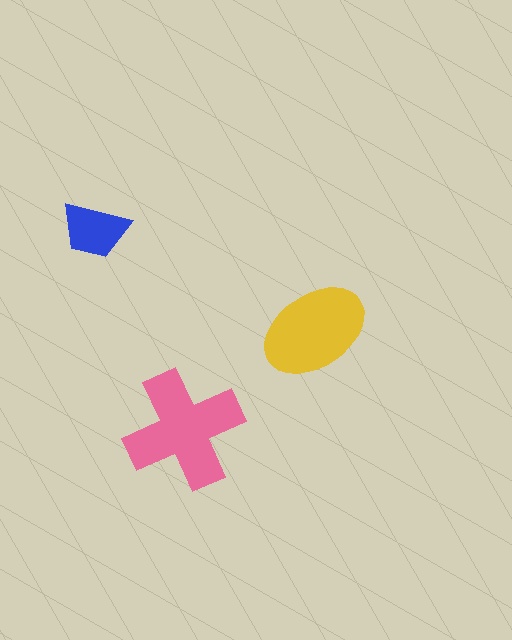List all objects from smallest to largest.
The blue trapezoid, the yellow ellipse, the pink cross.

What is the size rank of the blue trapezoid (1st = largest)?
3rd.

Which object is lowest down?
The pink cross is bottommost.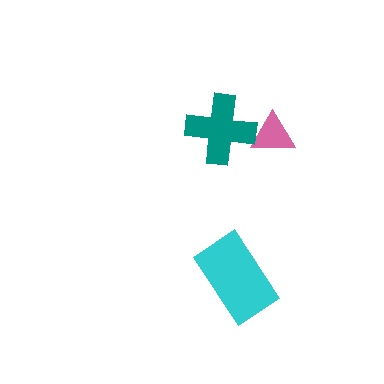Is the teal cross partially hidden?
No, no other shape covers it.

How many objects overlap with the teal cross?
1 object overlaps with the teal cross.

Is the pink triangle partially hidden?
Yes, it is partially covered by another shape.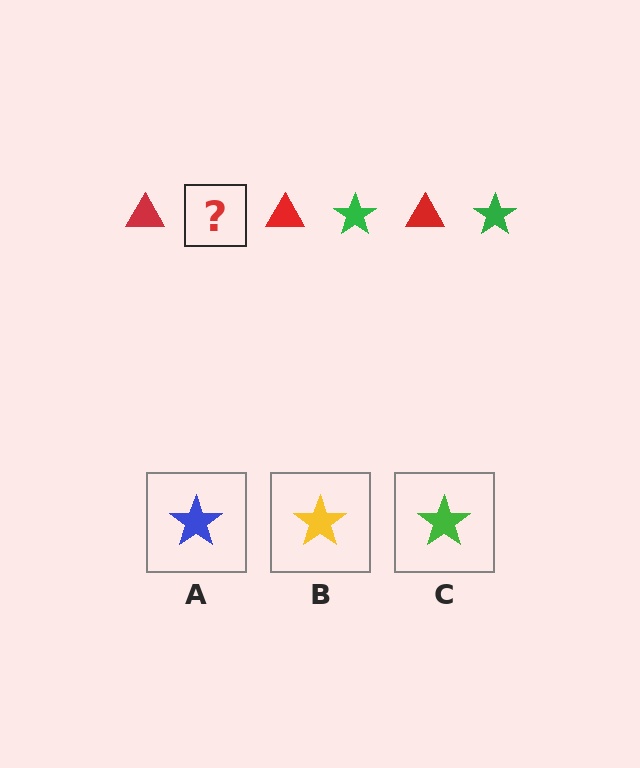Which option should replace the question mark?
Option C.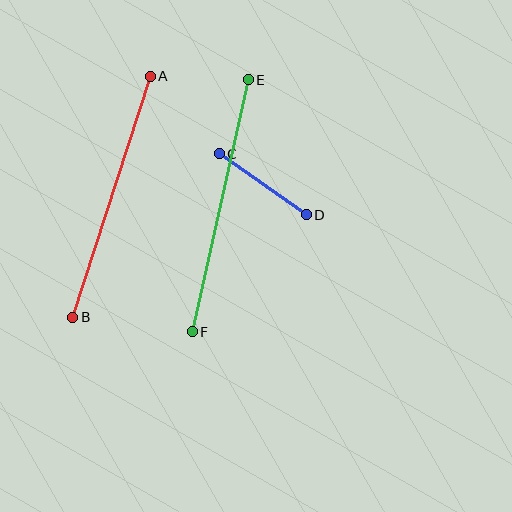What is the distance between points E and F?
The distance is approximately 258 pixels.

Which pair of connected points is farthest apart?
Points E and F are farthest apart.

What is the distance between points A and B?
The distance is approximately 253 pixels.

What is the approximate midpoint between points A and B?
The midpoint is at approximately (112, 197) pixels.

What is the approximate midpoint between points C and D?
The midpoint is at approximately (263, 184) pixels.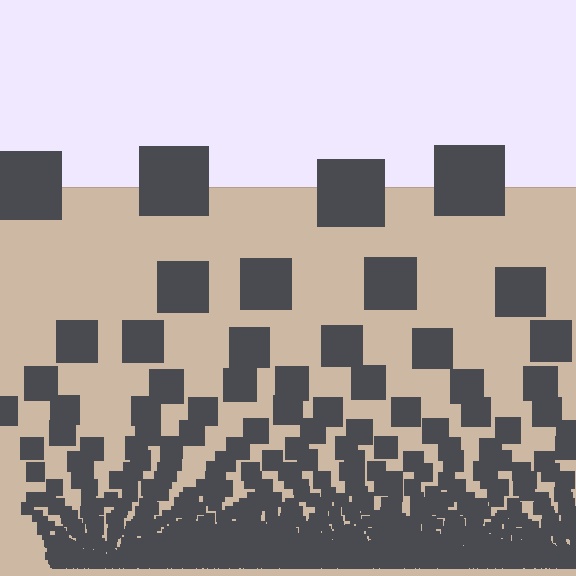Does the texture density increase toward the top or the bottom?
Density increases toward the bottom.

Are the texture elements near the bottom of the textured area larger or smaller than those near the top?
Smaller. The gradient is inverted — elements near the bottom are smaller and denser.